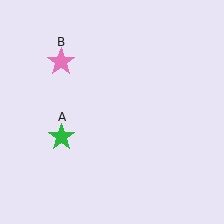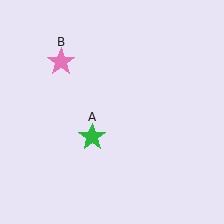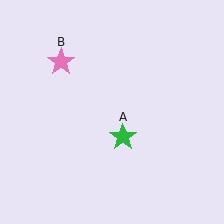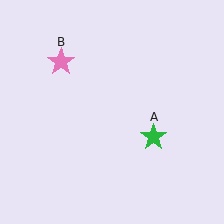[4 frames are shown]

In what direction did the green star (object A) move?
The green star (object A) moved right.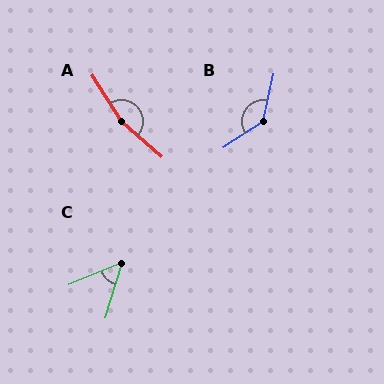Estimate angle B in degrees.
Approximately 136 degrees.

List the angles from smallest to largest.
C (50°), B (136°), A (163°).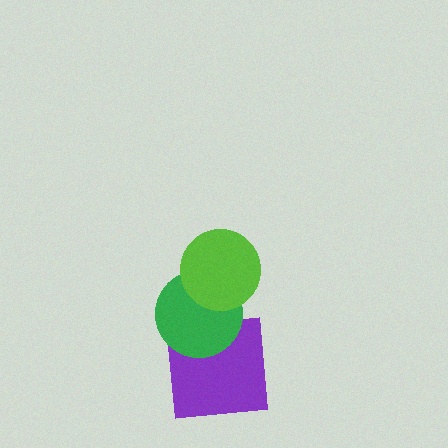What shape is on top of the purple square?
The green circle is on top of the purple square.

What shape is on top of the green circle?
The lime circle is on top of the green circle.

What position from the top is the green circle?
The green circle is 2nd from the top.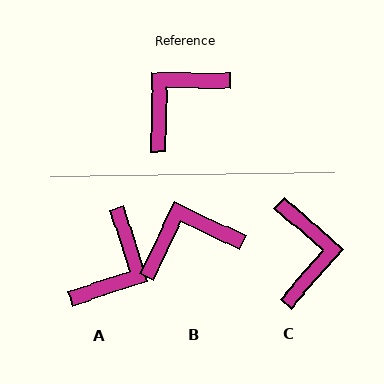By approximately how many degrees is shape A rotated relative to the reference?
Approximately 161 degrees clockwise.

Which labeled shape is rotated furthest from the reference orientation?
A, about 161 degrees away.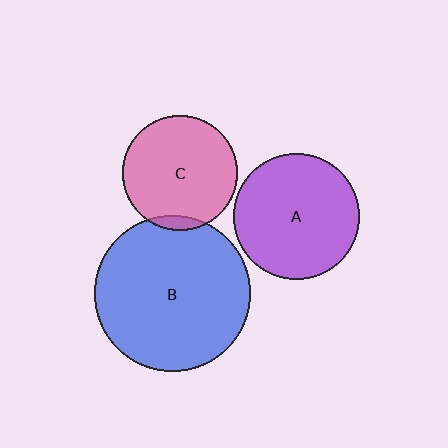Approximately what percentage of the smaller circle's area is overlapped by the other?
Approximately 5%.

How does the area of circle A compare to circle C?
Approximately 1.2 times.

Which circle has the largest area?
Circle B (blue).